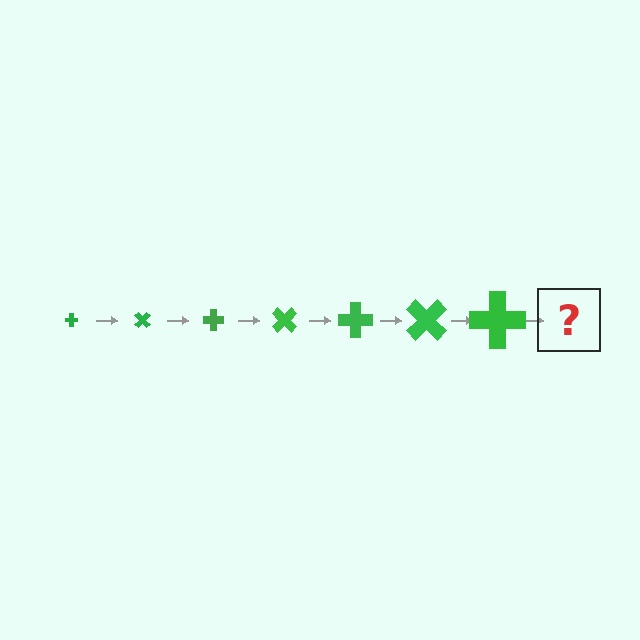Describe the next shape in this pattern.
It should be a cross, larger than the previous one and rotated 315 degrees from the start.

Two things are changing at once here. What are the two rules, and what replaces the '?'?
The two rules are that the cross grows larger each step and it rotates 45 degrees each step. The '?' should be a cross, larger than the previous one and rotated 315 degrees from the start.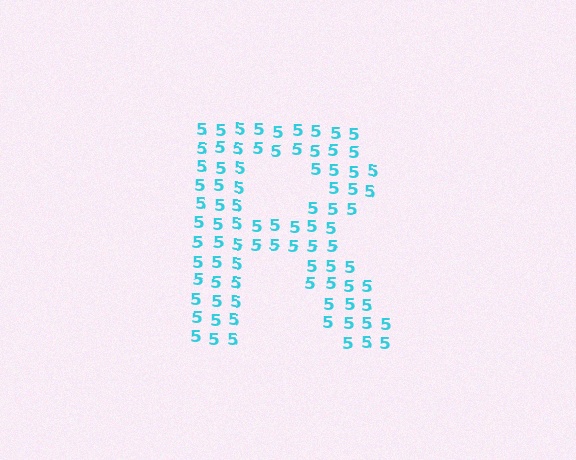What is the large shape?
The large shape is the letter R.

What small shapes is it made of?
It is made of small digit 5's.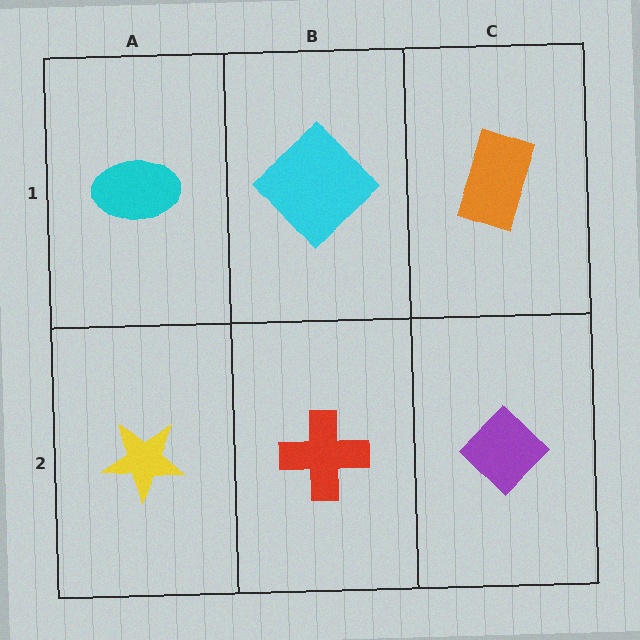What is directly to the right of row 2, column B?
A purple diamond.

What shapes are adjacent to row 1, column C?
A purple diamond (row 2, column C), a cyan diamond (row 1, column B).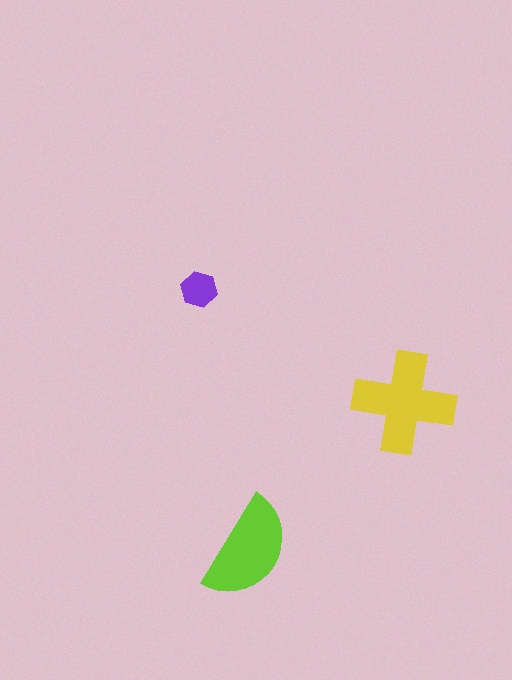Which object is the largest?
The yellow cross.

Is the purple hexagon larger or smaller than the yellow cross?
Smaller.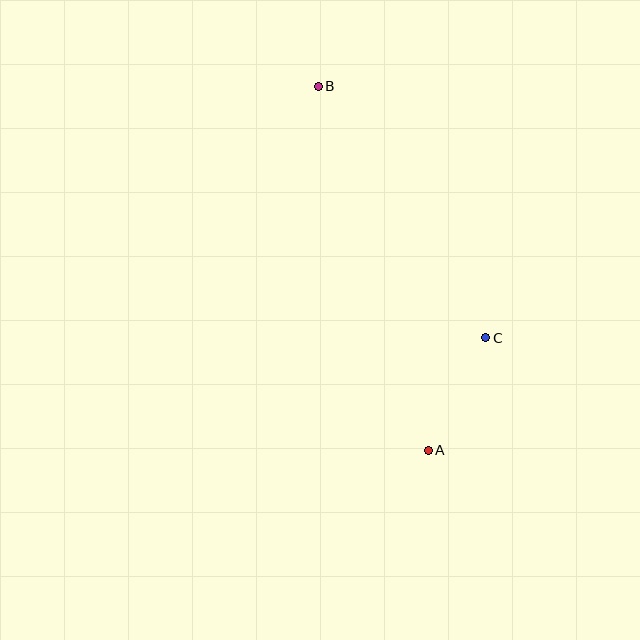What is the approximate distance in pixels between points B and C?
The distance between B and C is approximately 302 pixels.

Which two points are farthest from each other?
Points A and B are farthest from each other.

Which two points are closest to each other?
Points A and C are closest to each other.